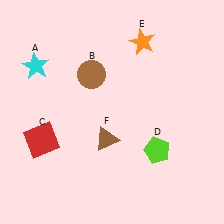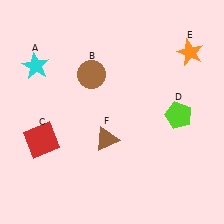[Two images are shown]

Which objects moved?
The objects that moved are: the lime pentagon (D), the orange star (E).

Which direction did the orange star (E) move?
The orange star (E) moved right.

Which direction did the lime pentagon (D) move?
The lime pentagon (D) moved up.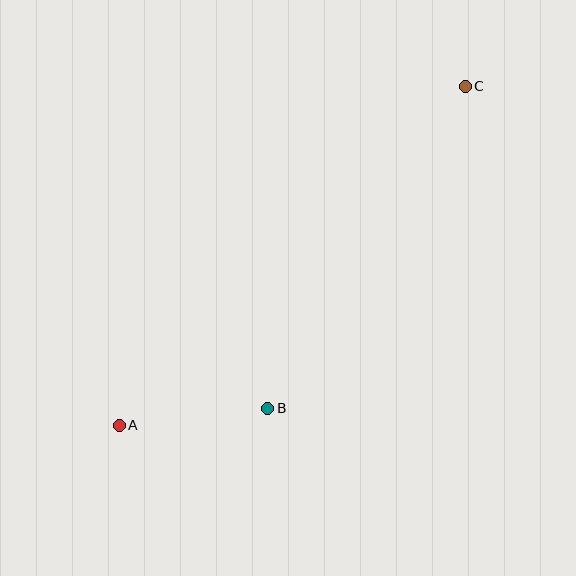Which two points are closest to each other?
Points A and B are closest to each other.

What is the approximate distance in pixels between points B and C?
The distance between B and C is approximately 378 pixels.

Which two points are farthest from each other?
Points A and C are farthest from each other.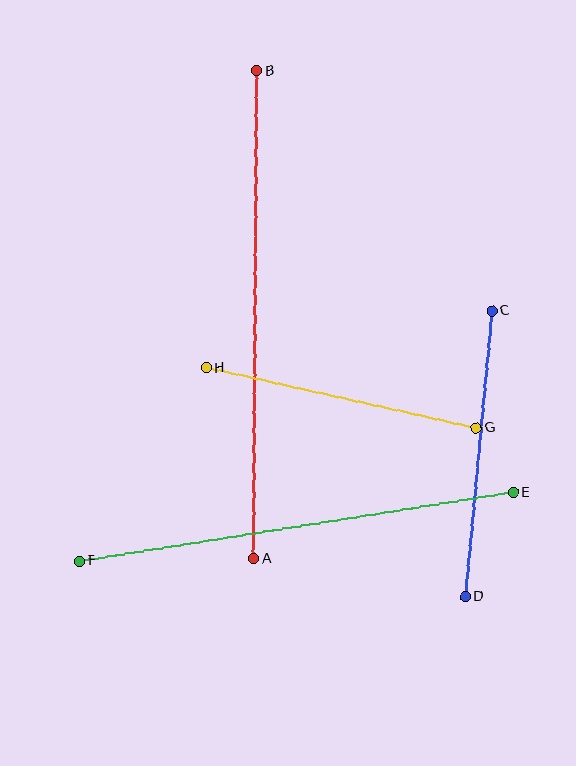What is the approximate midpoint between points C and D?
The midpoint is at approximately (479, 454) pixels.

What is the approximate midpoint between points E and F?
The midpoint is at approximately (296, 527) pixels.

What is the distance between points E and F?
The distance is approximately 439 pixels.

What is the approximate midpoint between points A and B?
The midpoint is at approximately (255, 315) pixels.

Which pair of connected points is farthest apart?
Points A and B are farthest apart.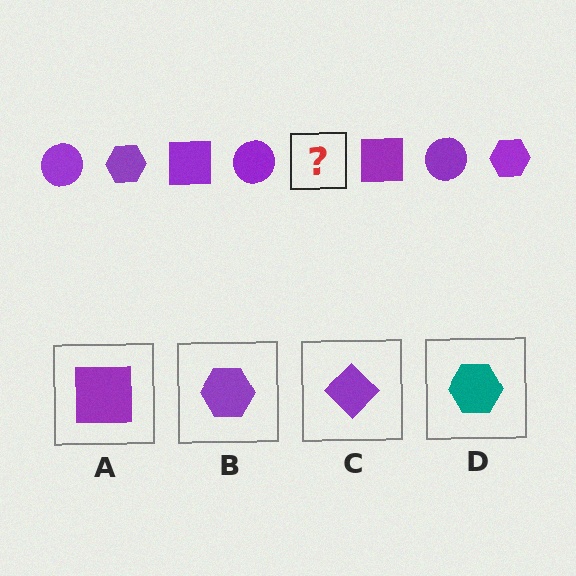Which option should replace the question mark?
Option B.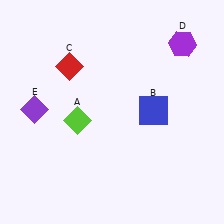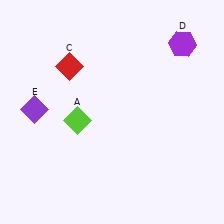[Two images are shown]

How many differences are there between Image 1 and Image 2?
There is 1 difference between the two images.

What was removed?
The blue square (B) was removed in Image 2.